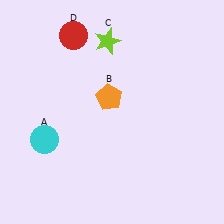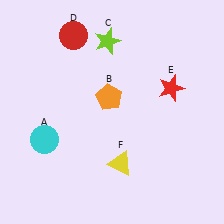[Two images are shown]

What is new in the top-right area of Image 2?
A red star (E) was added in the top-right area of Image 2.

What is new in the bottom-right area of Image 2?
A yellow triangle (F) was added in the bottom-right area of Image 2.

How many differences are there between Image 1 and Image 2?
There are 2 differences between the two images.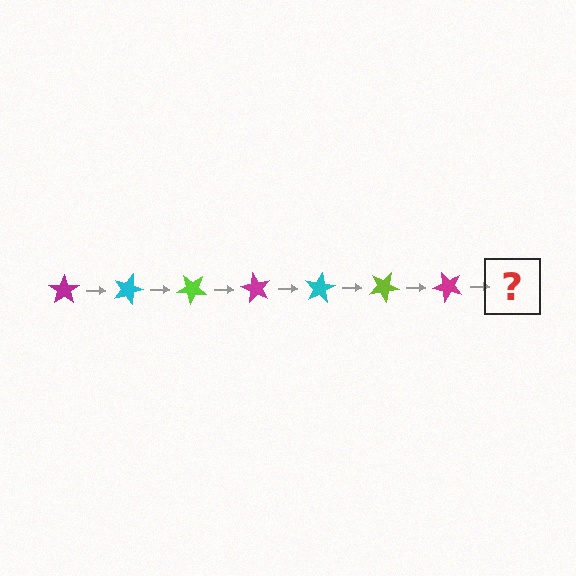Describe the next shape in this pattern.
It should be a cyan star, rotated 140 degrees from the start.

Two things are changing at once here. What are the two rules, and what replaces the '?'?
The two rules are that it rotates 20 degrees each step and the color cycles through magenta, cyan, and lime. The '?' should be a cyan star, rotated 140 degrees from the start.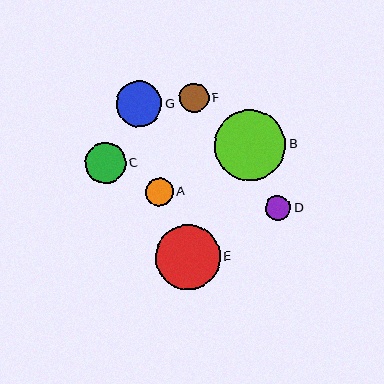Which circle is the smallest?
Circle D is the smallest with a size of approximately 25 pixels.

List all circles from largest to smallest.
From largest to smallest: B, E, G, C, F, A, D.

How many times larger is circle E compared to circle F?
Circle E is approximately 2.2 times the size of circle F.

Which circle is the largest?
Circle B is the largest with a size of approximately 71 pixels.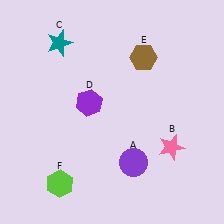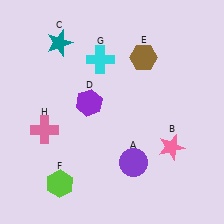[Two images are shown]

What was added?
A cyan cross (G), a pink cross (H) were added in Image 2.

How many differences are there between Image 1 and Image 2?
There are 2 differences between the two images.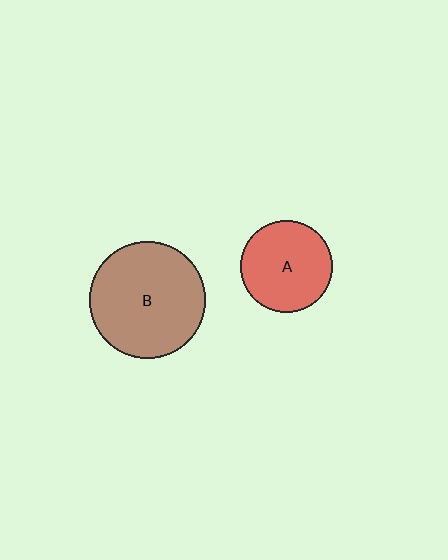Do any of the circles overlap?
No, none of the circles overlap.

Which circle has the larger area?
Circle B (brown).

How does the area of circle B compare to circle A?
Approximately 1.6 times.